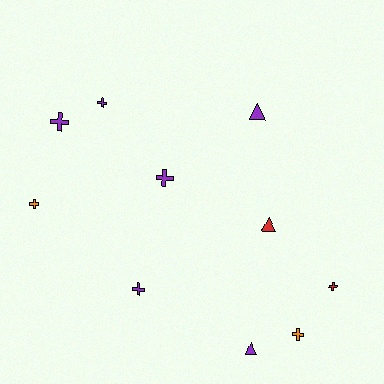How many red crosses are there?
There is 1 red cross.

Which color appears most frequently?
Purple, with 6 objects.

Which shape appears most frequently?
Cross, with 7 objects.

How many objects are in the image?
There are 10 objects.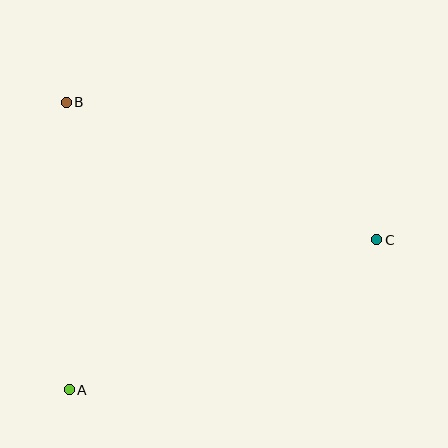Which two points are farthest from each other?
Points A and C are farthest from each other.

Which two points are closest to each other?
Points A and B are closest to each other.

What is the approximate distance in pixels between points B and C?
The distance between B and C is approximately 339 pixels.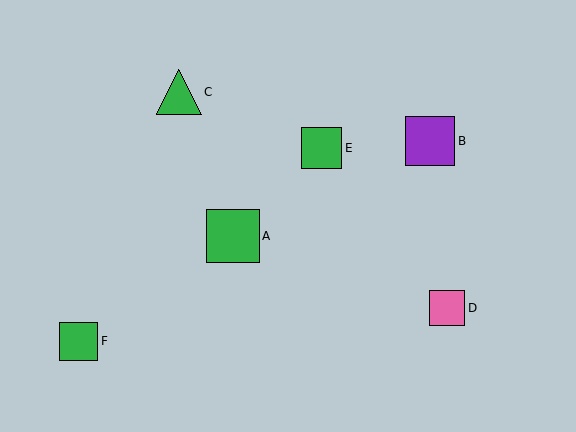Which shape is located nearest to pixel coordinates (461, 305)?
The pink square (labeled D) at (447, 308) is nearest to that location.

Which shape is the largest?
The green square (labeled A) is the largest.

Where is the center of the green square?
The center of the green square is at (233, 236).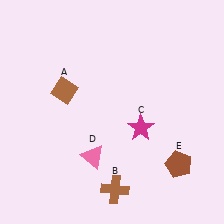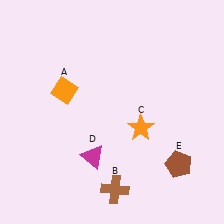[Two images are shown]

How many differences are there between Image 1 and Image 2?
There are 3 differences between the two images.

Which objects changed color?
A changed from brown to orange. C changed from magenta to orange. D changed from pink to magenta.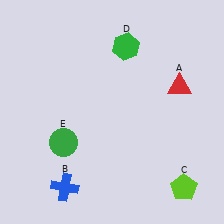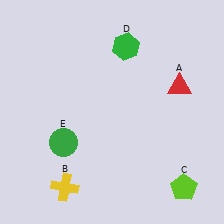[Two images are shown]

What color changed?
The cross (B) changed from blue in Image 1 to yellow in Image 2.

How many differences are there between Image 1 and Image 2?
There is 1 difference between the two images.